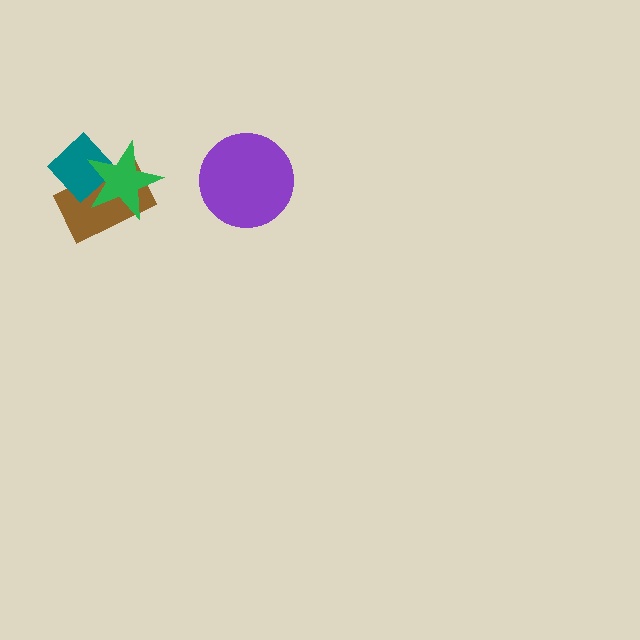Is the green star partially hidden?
No, no other shape covers it.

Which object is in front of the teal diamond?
The green star is in front of the teal diamond.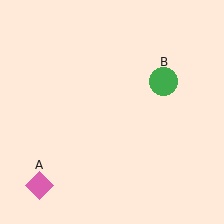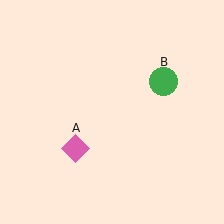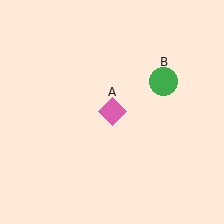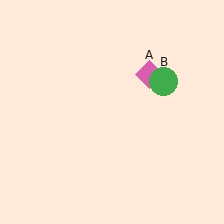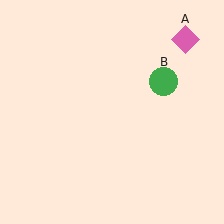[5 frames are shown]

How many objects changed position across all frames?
1 object changed position: pink diamond (object A).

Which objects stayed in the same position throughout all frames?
Green circle (object B) remained stationary.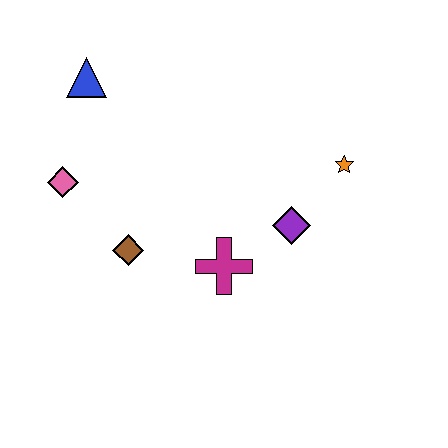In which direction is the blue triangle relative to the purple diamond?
The blue triangle is to the left of the purple diamond.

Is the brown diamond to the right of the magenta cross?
No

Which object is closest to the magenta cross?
The purple diamond is closest to the magenta cross.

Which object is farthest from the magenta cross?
The blue triangle is farthest from the magenta cross.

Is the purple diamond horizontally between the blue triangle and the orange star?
Yes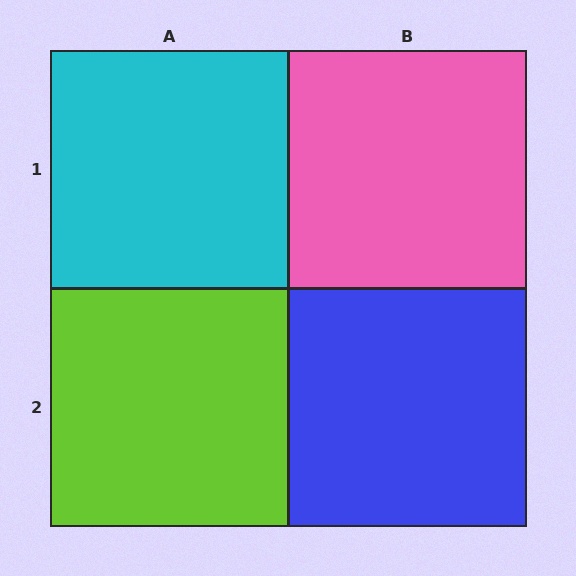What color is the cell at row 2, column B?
Blue.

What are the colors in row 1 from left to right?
Cyan, pink.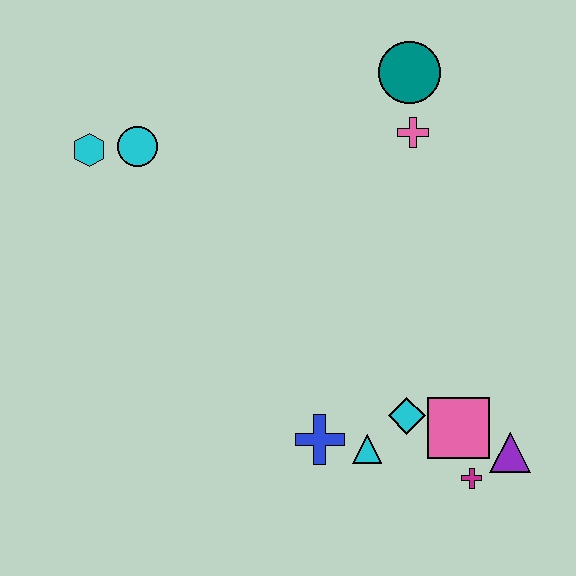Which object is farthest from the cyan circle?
The purple triangle is farthest from the cyan circle.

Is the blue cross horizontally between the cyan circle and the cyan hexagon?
No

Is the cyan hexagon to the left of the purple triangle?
Yes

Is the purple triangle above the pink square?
No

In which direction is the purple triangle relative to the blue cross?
The purple triangle is to the right of the blue cross.